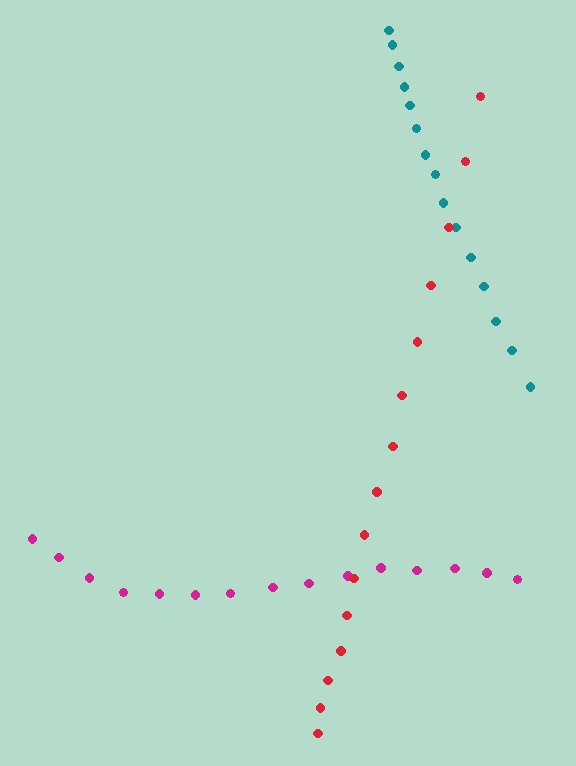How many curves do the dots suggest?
There are 3 distinct paths.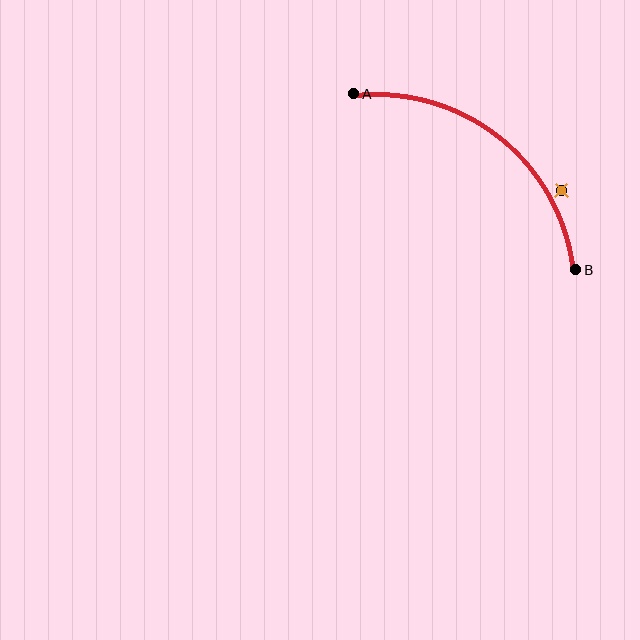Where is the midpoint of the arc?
The arc midpoint is the point on the curve farthest from the straight line joining A and B. It sits above and to the right of that line.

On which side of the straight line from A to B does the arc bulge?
The arc bulges above and to the right of the straight line connecting A and B.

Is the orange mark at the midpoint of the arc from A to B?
No — the orange mark does not lie on the arc at all. It sits slightly outside the curve.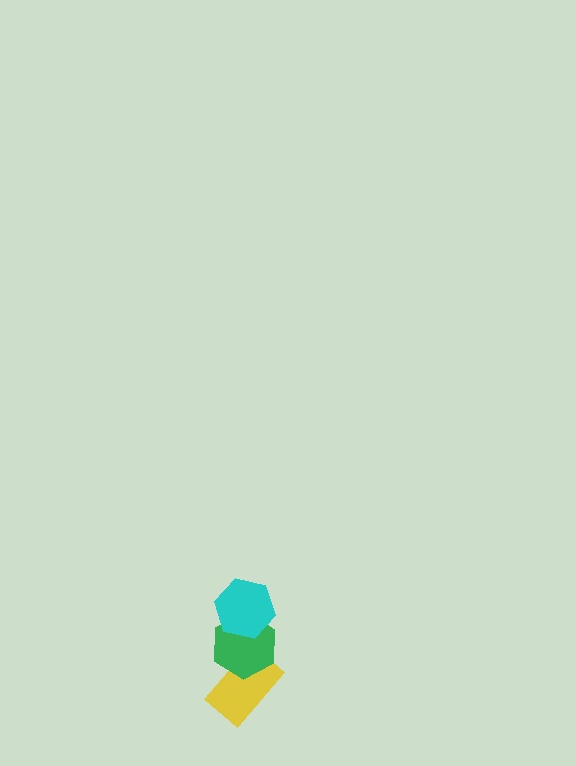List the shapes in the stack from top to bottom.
From top to bottom: the cyan hexagon, the green hexagon, the yellow rectangle.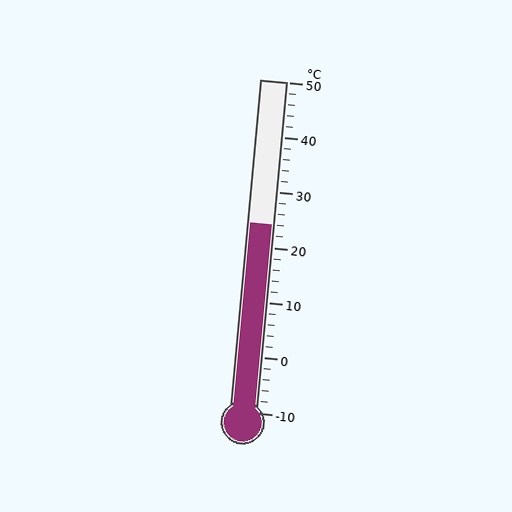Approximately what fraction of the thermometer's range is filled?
The thermometer is filled to approximately 55% of its range.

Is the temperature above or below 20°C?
The temperature is above 20°C.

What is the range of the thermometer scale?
The thermometer scale ranges from -10°C to 50°C.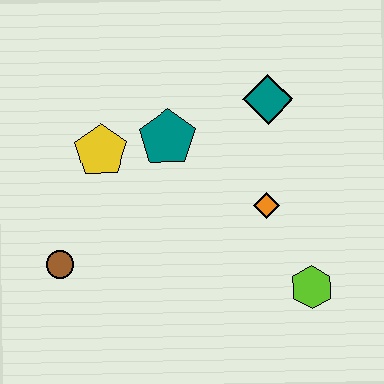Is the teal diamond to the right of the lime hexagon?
No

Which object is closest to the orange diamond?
The lime hexagon is closest to the orange diamond.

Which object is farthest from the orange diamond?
The brown circle is farthest from the orange diamond.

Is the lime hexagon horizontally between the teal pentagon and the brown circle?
No